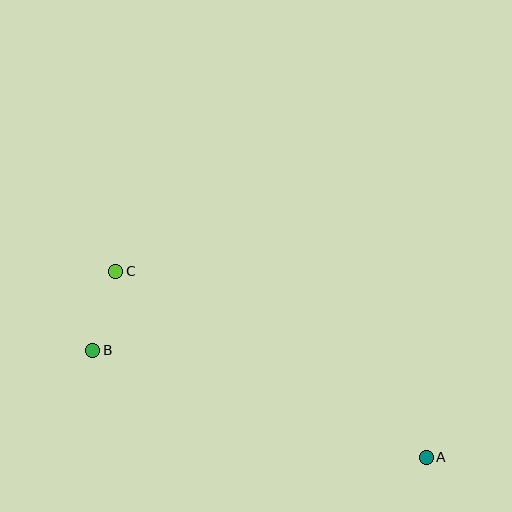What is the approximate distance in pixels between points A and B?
The distance between A and B is approximately 350 pixels.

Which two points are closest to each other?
Points B and C are closest to each other.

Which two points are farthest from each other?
Points A and C are farthest from each other.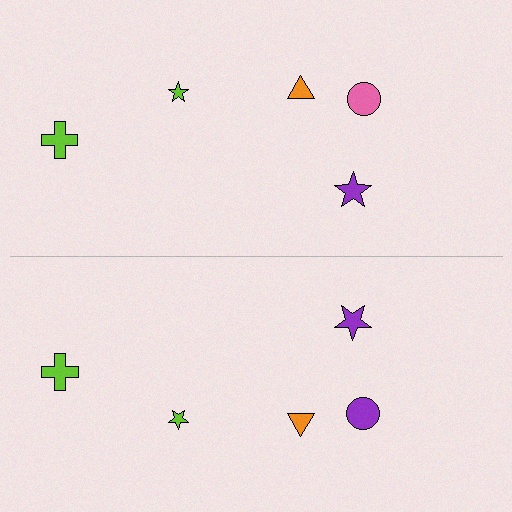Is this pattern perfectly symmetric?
No, the pattern is not perfectly symmetric. The purple circle on the bottom side breaks the symmetry — its mirror counterpart is pink.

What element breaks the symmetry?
The purple circle on the bottom side breaks the symmetry — its mirror counterpart is pink.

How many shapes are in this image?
There are 10 shapes in this image.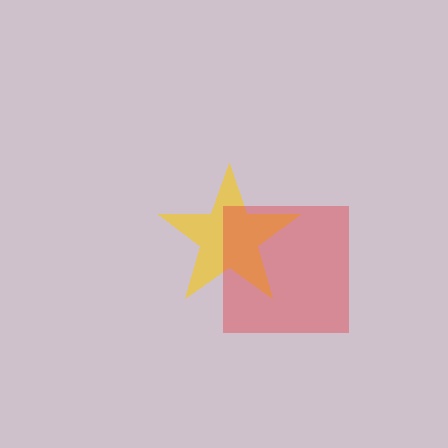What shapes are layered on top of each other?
The layered shapes are: a yellow star, a red square.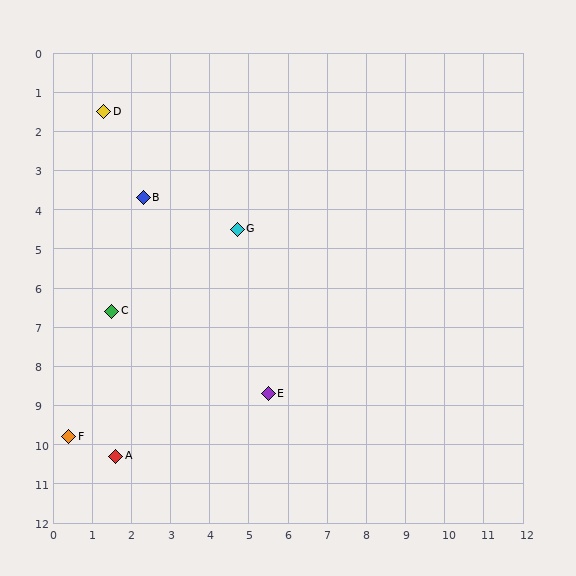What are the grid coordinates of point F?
Point F is at approximately (0.4, 9.8).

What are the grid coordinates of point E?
Point E is at approximately (5.5, 8.7).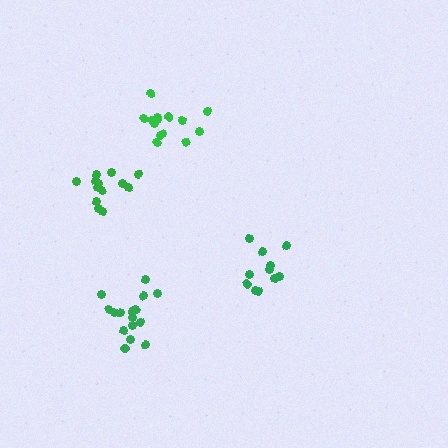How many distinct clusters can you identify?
There are 4 distinct clusters.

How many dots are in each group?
Group 1: 16 dots, Group 2: 13 dots, Group 3: 14 dots, Group 4: 11 dots (54 total).